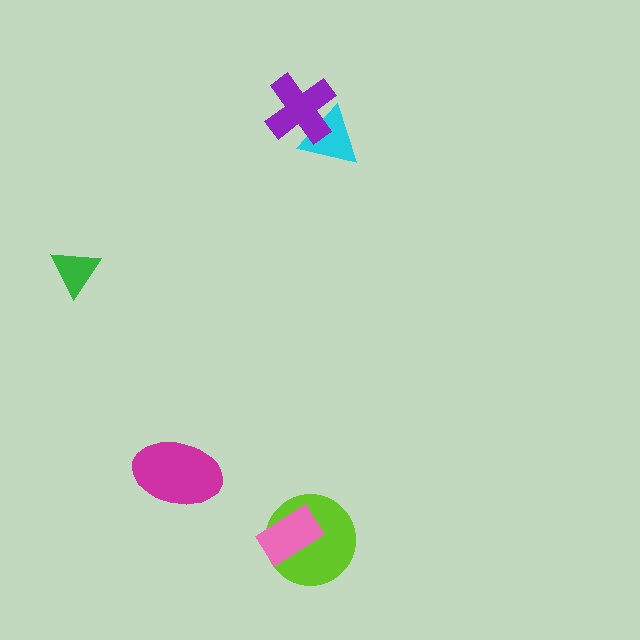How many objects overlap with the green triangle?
0 objects overlap with the green triangle.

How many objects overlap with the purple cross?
1 object overlaps with the purple cross.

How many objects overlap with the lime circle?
1 object overlaps with the lime circle.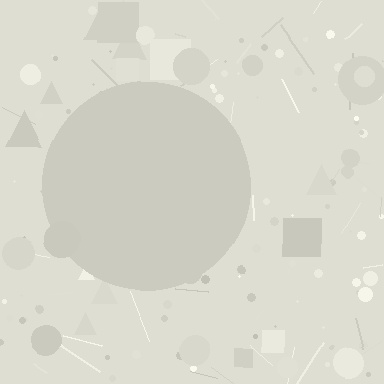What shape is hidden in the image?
A circle is hidden in the image.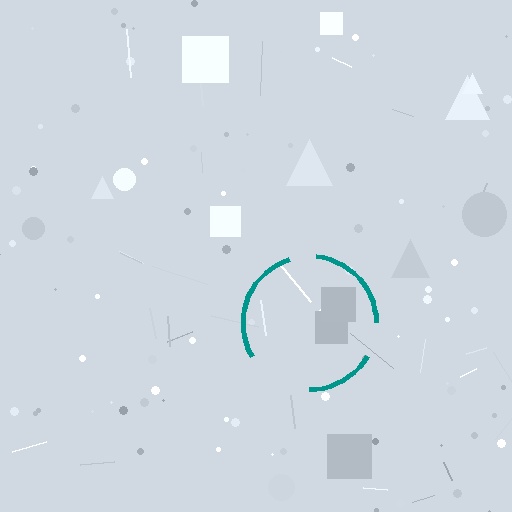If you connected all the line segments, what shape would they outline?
They would outline a circle.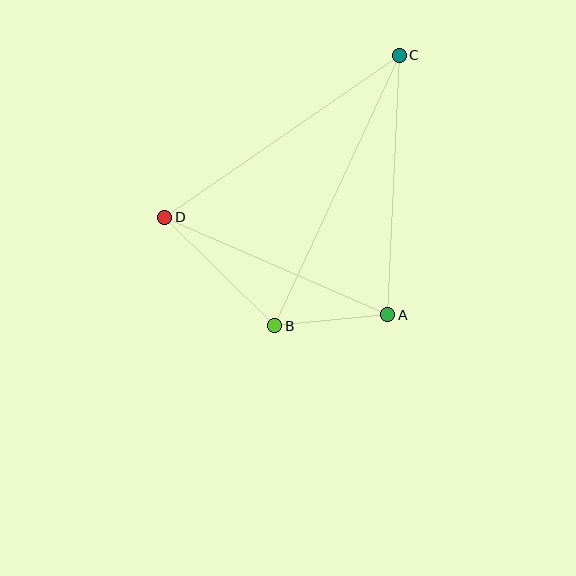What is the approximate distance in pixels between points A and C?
The distance between A and C is approximately 260 pixels.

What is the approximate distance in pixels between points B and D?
The distance between B and D is approximately 154 pixels.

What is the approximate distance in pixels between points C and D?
The distance between C and D is approximately 285 pixels.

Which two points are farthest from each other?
Points B and C are farthest from each other.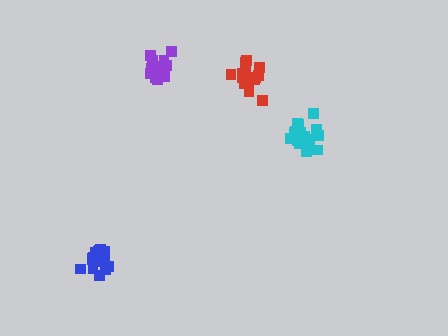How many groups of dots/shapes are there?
There are 4 groups.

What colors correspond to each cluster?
The clusters are colored: purple, blue, cyan, red.